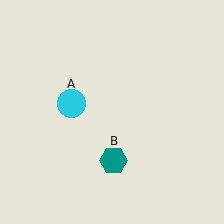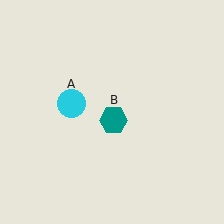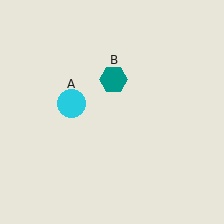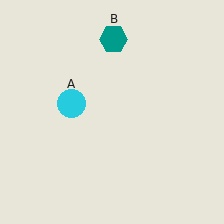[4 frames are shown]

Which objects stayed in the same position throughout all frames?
Cyan circle (object A) remained stationary.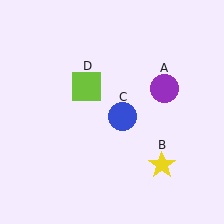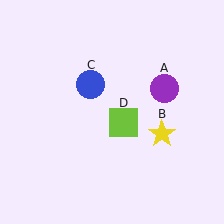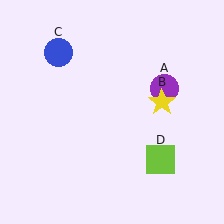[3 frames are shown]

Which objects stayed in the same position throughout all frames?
Purple circle (object A) remained stationary.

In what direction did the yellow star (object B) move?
The yellow star (object B) moved up.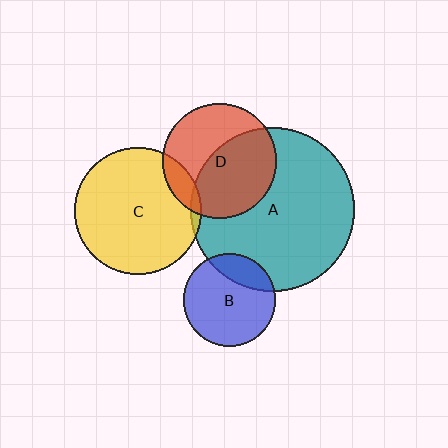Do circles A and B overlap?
Yes.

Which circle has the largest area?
Circle A (teal).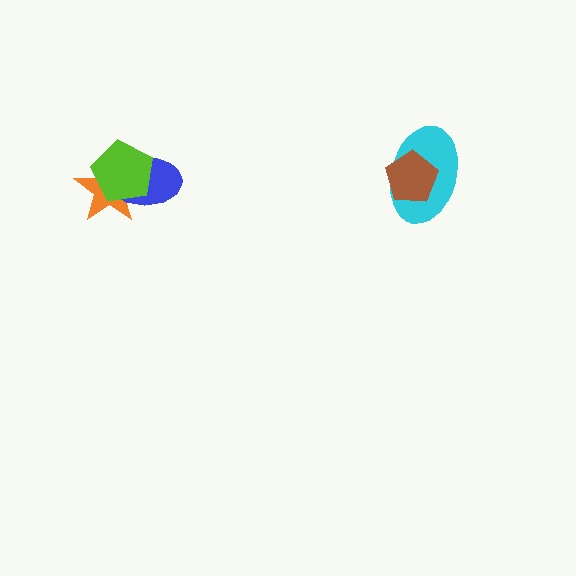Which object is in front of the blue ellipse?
The lime pentagon is in front of the blue ellipse.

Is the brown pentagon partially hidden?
No, no other shape covers it.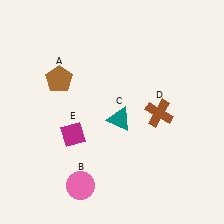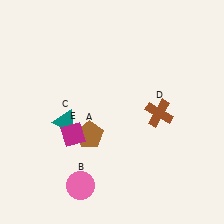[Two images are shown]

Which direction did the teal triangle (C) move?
The teal triangle (C) moved left.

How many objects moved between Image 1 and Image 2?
2 objects moved between the two images.